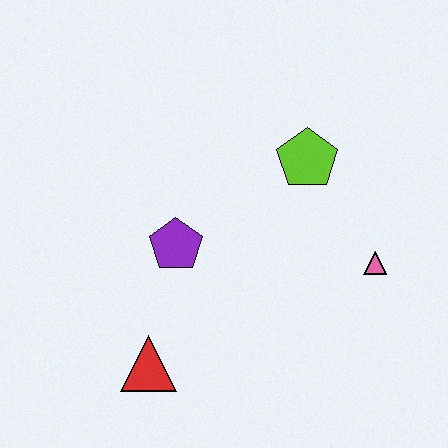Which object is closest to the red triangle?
The purple pentagon is closest to the red triangle.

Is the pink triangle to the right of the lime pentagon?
Yes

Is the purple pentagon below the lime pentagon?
Yes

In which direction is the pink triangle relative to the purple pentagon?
The pink triangle is to the right of the purple pentagon.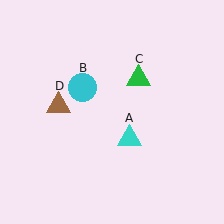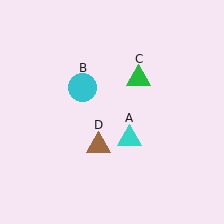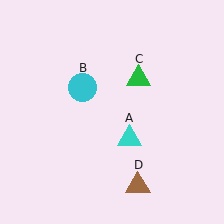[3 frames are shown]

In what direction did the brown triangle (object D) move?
The brown triangle (object D) moved down and to the right.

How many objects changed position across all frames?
1 object changed position: brown triangle (object D).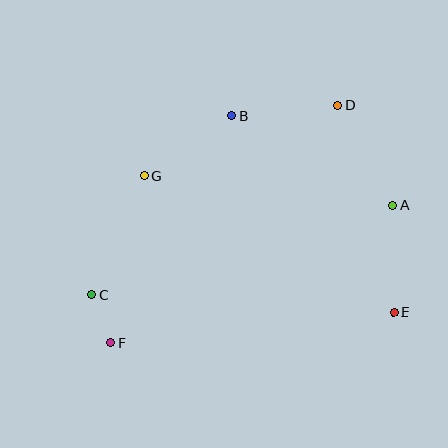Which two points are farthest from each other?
Points D and F are farthest from each other.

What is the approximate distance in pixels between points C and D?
The distance between C and D is approximately 311 pixels.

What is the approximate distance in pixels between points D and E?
The distance between D and E is approximately 214 pixels.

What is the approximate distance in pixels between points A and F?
The distance between A and F is approximately 314 pixels.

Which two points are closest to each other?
Points C and F are closest to each other.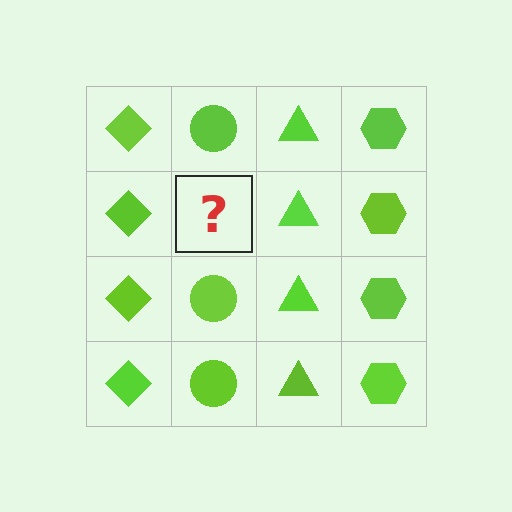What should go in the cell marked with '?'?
The missing cell should contain a lime circle.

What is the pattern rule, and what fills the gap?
The rule is that each column has a consistent shape. The gap should be filled with a lime circle.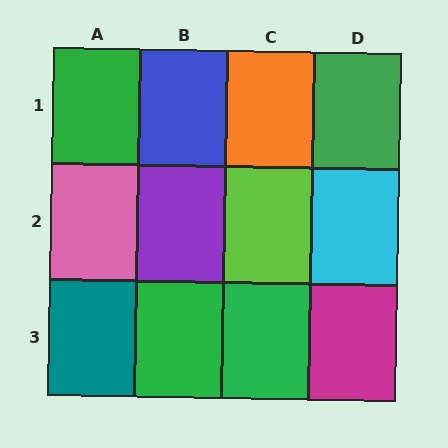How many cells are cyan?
1 cell is cyan.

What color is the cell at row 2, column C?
Lime.